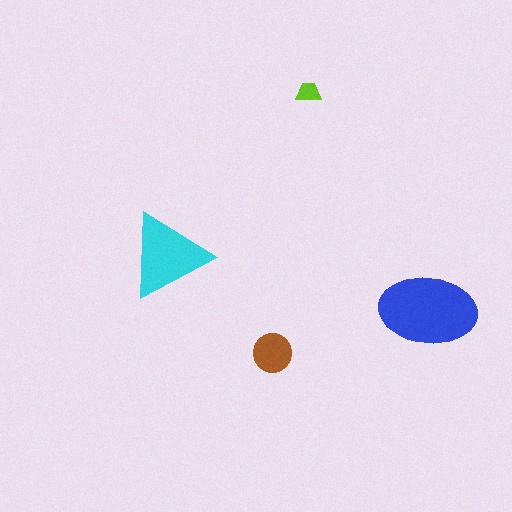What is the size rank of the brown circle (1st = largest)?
3rd.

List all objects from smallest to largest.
The lime trapezoid, the brown circle, the cyan triangle, the blue ellipse.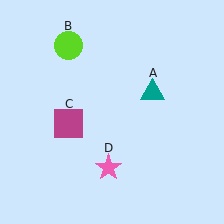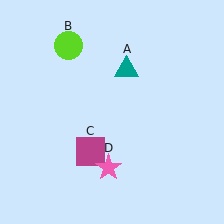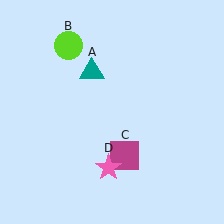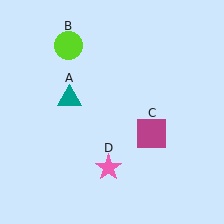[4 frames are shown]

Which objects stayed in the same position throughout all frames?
Lime circle (object B) and pink star (object D) remained stationary.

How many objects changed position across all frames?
2 objects changed position: teal triangle (object A), magenta square (object C).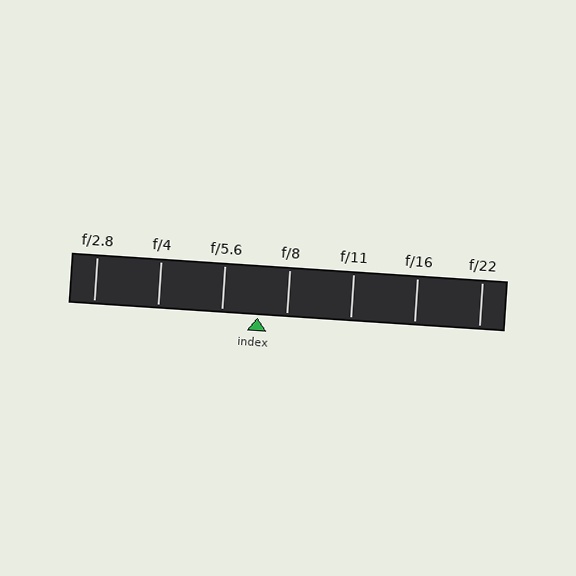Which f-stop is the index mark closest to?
The index mark is closest to f/8.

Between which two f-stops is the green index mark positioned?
The index mark is between f/5.6 and f/8.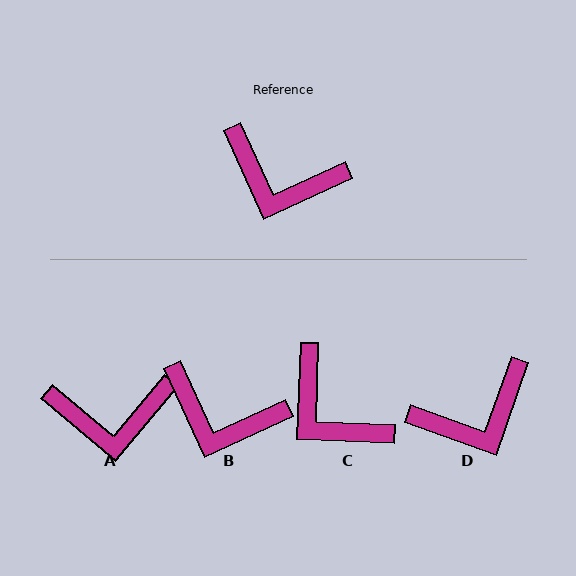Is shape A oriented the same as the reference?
No, it is off by about 25 degrees.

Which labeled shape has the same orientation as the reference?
B.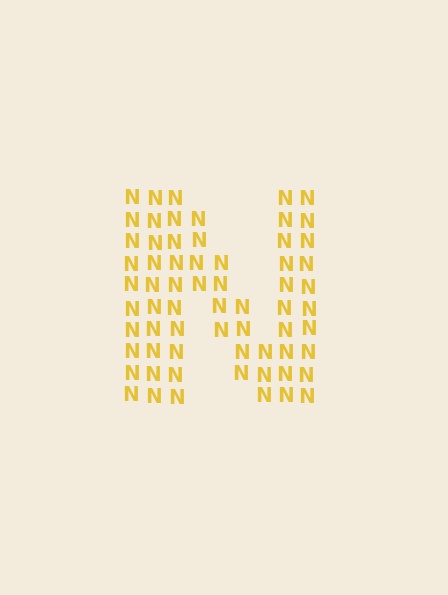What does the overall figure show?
The overall figure shows the letter N.